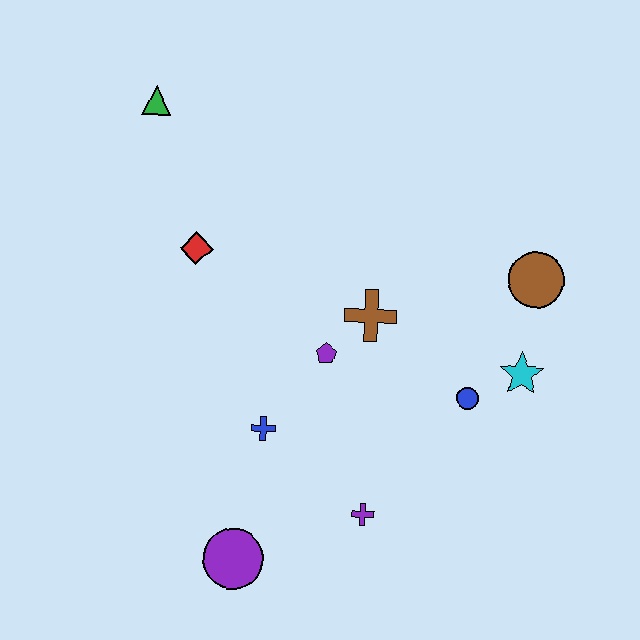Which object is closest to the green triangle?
The red diamond is closest to the green triangle.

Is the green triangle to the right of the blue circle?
No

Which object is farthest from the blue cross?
The green triangle is farthest from the blue cross.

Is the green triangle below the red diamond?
No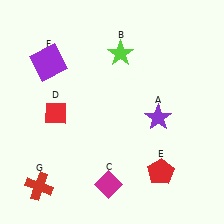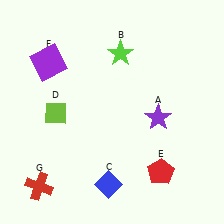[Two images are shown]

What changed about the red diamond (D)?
In Image 1, D is red. In Image 2, it changed to lime.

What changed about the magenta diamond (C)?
In Image 1, C is magenta. In Image 2, it changed to blue.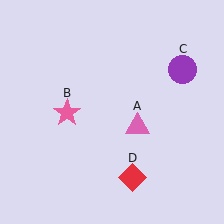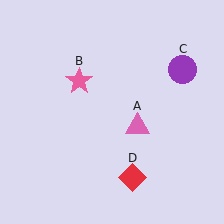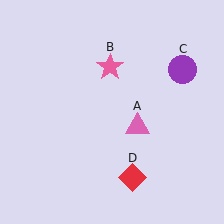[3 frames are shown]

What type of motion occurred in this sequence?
The pink star (object B) rotated clockwise around the center of the scene.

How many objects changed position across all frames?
1 object changed position: pink star (object B).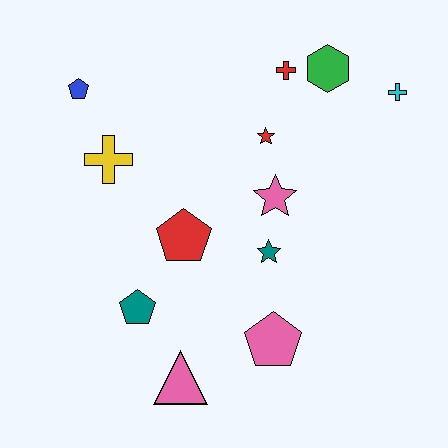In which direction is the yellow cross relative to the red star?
The yellow cross is to the left of the red star.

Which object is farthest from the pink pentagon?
The blue pentagon is farthest from the pink pentagon.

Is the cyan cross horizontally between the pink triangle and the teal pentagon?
No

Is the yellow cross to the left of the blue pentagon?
No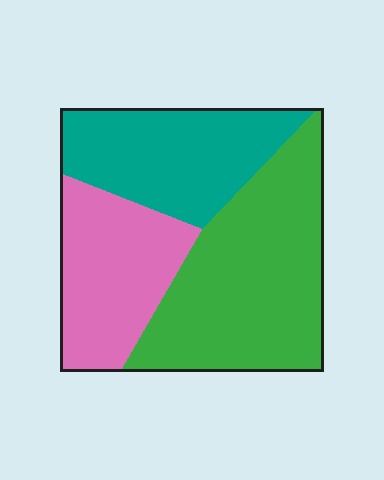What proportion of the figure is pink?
Pink covers roughly 25% of the figure.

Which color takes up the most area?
Green, at roughly 45%.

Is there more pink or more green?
Green.